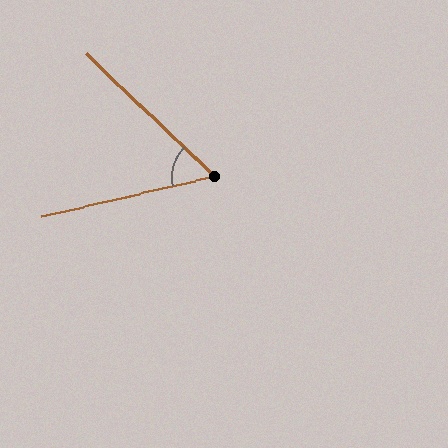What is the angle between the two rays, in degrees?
Approximately 57 degrees.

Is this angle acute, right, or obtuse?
It is acute.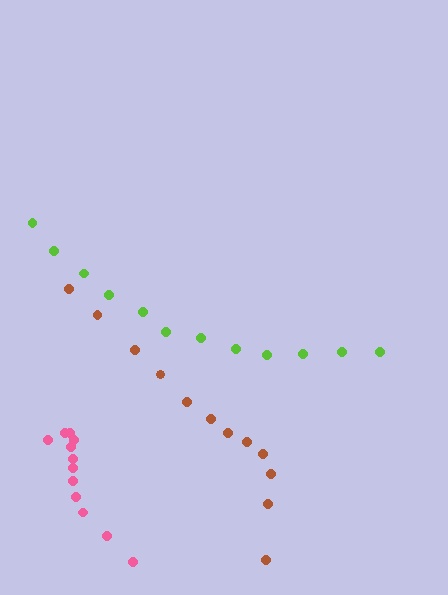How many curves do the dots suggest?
There are 3 distinct paths.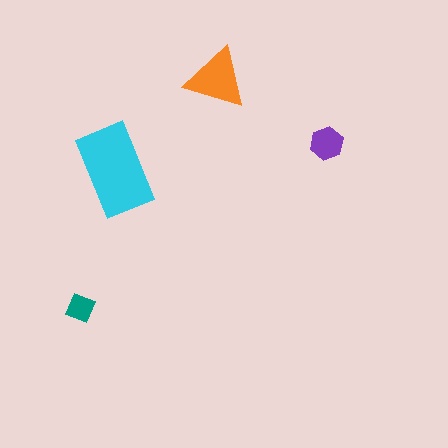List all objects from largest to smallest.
The cyan rectangle, the orange triangle, the purple hexagon, the teal diamond.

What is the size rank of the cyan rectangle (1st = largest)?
1st.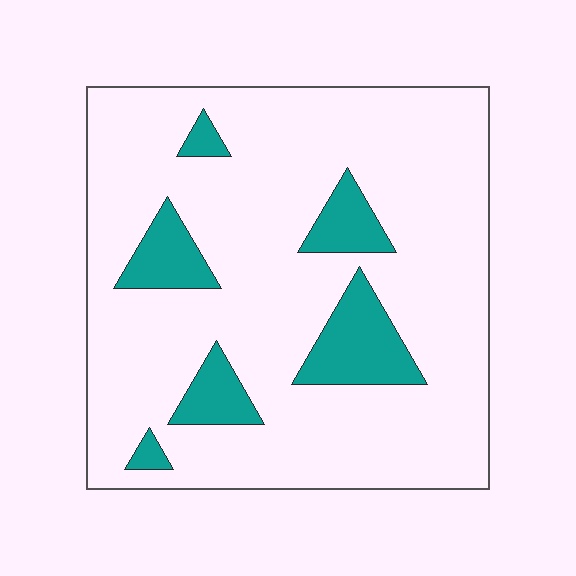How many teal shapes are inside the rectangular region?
6.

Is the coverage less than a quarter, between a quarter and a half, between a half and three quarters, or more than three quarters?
Less than a quarter.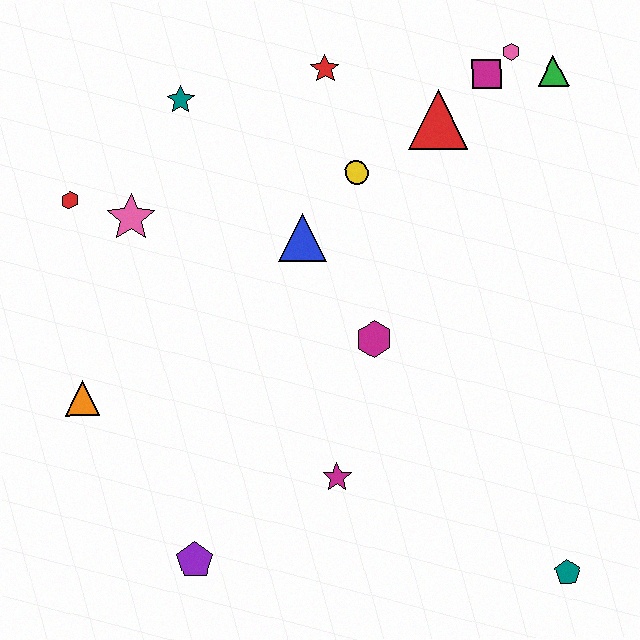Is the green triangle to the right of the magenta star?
Yes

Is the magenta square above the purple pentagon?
Yes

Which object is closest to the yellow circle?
The blue triangle is closest to the yellow circle.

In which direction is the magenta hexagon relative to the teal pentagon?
The magenta hexagon is above the teal pentagon.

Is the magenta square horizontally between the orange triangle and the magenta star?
No